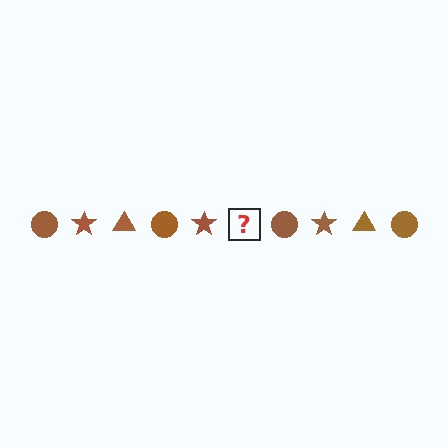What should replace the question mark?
The question mark should be replaced with a brown triangle.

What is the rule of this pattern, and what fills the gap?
The rule is that the pattern cycles through circle, star, triangle shapes in brown. The gap should be filled with a brown triangle.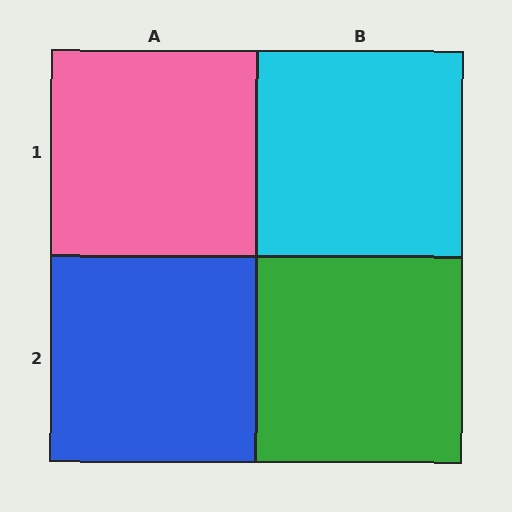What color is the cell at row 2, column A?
Blue.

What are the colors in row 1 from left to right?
Pink, cyan.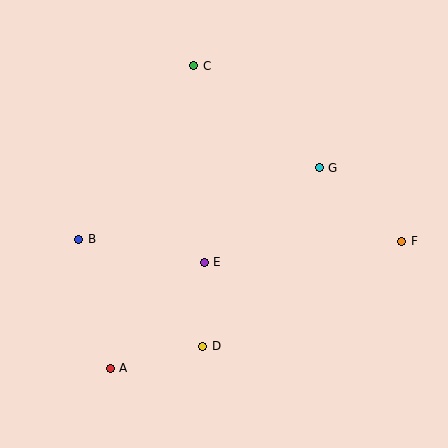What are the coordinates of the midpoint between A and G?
The midpoint between A and G is at (215, 268).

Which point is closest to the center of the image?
Point E at (204, 262) is closest to the center.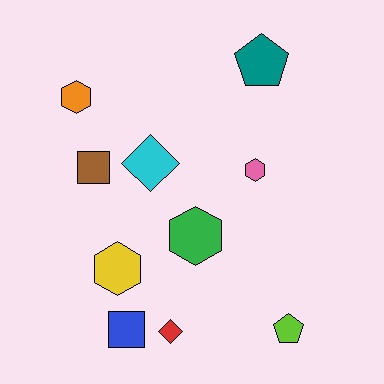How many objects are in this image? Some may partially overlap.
There are 10 objects.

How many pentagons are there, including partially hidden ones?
There are 2 pentagons.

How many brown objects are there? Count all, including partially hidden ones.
There is 1 brown object.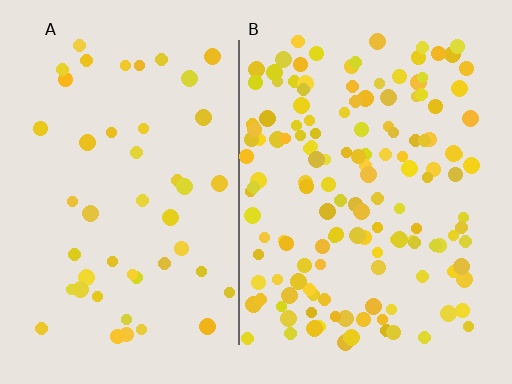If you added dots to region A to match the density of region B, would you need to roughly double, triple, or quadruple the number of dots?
Approximately triple.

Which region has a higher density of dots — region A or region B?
B (the right).